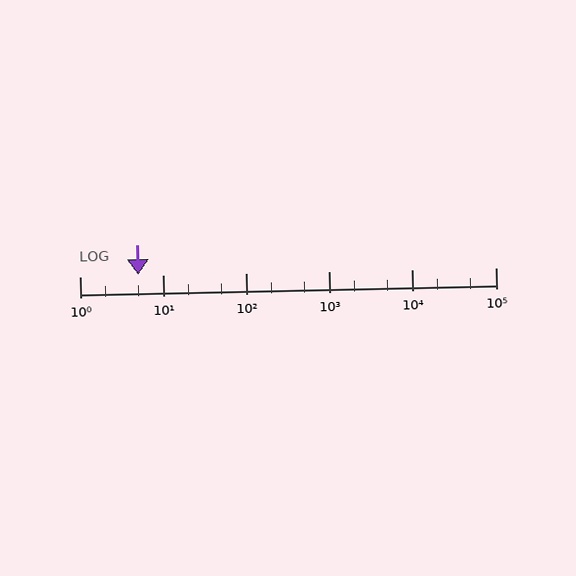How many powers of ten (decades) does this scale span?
The scale spans 5 decades, from 1 to 100000.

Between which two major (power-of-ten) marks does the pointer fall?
The pointer is between 1 and 10.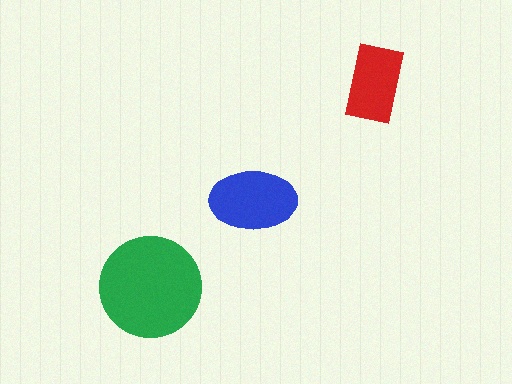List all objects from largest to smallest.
The green circle, the blue ellipse, the red rectangle.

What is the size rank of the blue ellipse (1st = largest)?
2nd.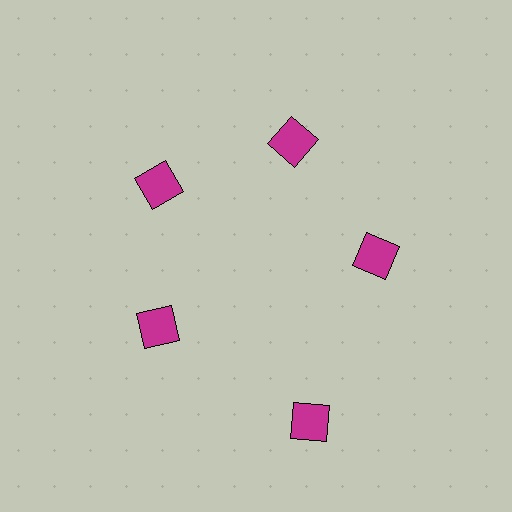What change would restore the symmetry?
The symmetry would be restored by moving it inward, back onto the ring so that all 5 squares sit at equal angles and equal distance from the center.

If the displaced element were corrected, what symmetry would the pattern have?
It would have 5-fold rotational symmetry — the pattern would map onto itself every 72 degrees.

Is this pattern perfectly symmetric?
No. The 5 magenta squares are arranged in a ring, but one element near the 5 o'clock position is pushed outward from the center, breaking the 5-fold rotational symmetry.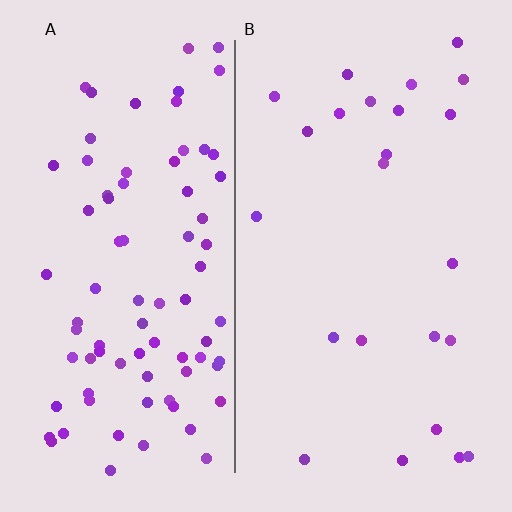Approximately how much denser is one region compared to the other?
Approximately 3.5× — region A over region B.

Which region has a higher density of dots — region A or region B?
A (the left).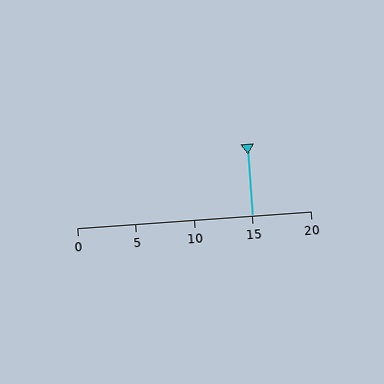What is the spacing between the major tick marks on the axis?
The major ticks are spaced 5 apart.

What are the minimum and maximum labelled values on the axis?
The axis runs from 0 to 20.